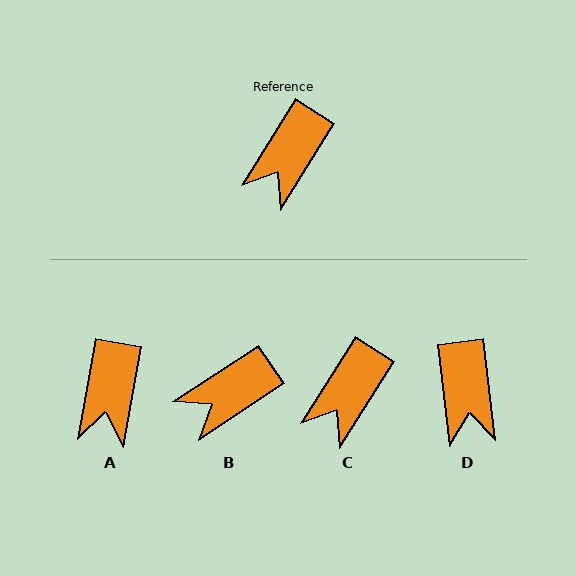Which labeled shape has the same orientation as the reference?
C.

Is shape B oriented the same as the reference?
No, it is off by about 24 degrees.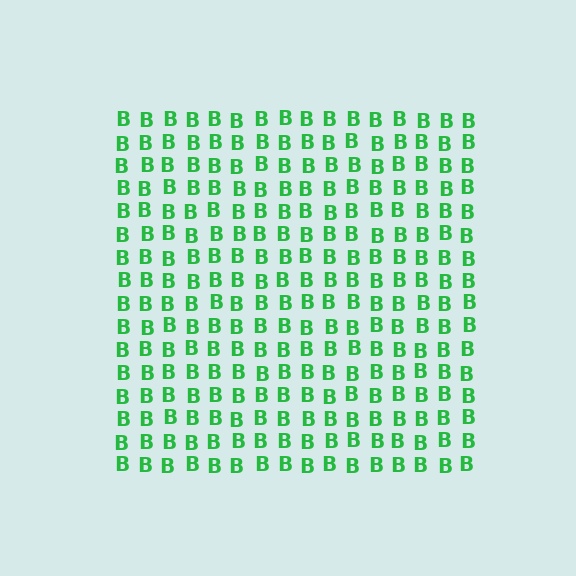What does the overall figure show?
The overall figure shows a square.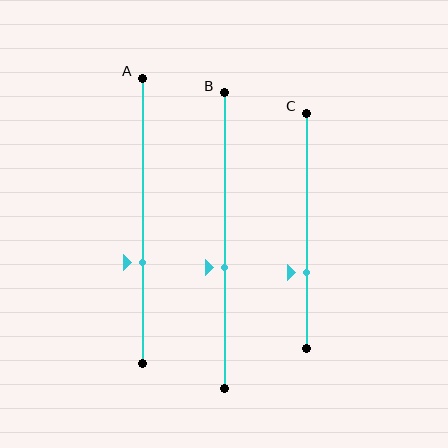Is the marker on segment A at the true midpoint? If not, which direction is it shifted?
No, the marker on segment A is shifted downward by about 14% of the segment length.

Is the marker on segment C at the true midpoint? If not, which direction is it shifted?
No, the marker on segment C is shifted downward by about 18% of the segment length.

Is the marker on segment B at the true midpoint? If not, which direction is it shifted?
No, the marker on segment B is shifted downward by about 9% of the segment length.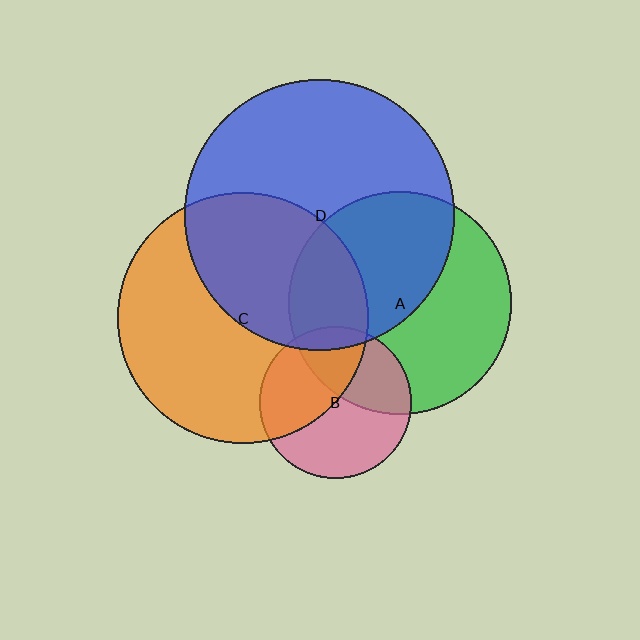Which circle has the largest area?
Circle D (blue).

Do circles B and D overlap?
Yes.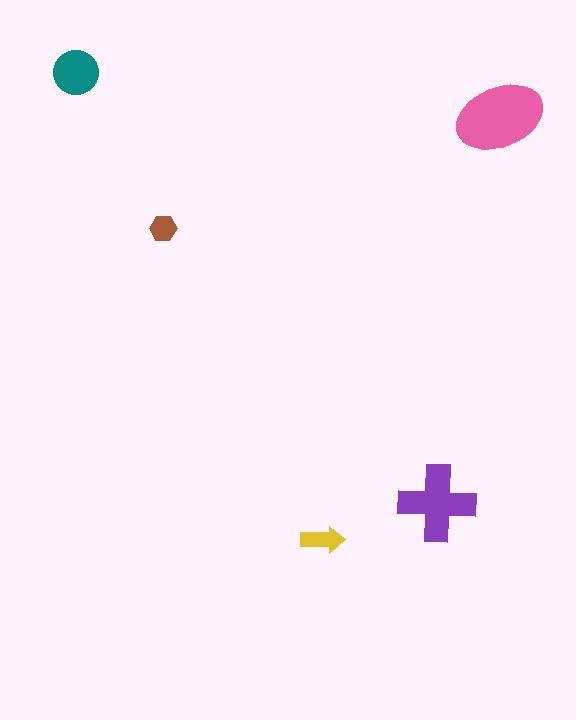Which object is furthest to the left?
The teal circle is leftmost.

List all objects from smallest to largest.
The brown hexagon, the yellow arrow, the teal circle, the purple cross, the pink ellipse.